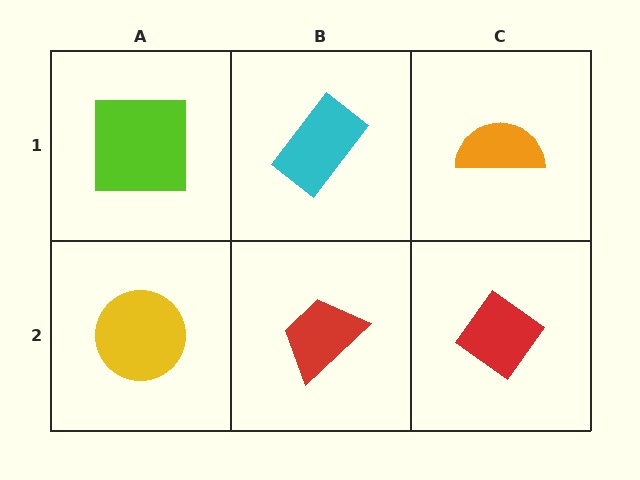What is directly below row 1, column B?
A red trapezoid.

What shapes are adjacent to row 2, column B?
A cyan rectangle (row 1, column B), a yellow circle (row 2, column A), a red diamond (row 2, column C).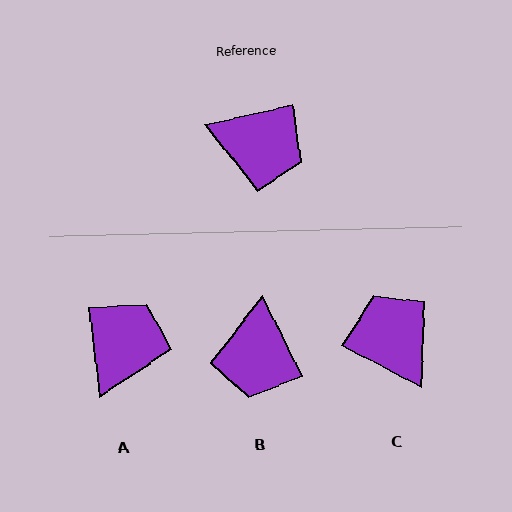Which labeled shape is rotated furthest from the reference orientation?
C, about 139 degrees away.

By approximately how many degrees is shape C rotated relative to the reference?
Approximately 139 degrees counter-clockwise.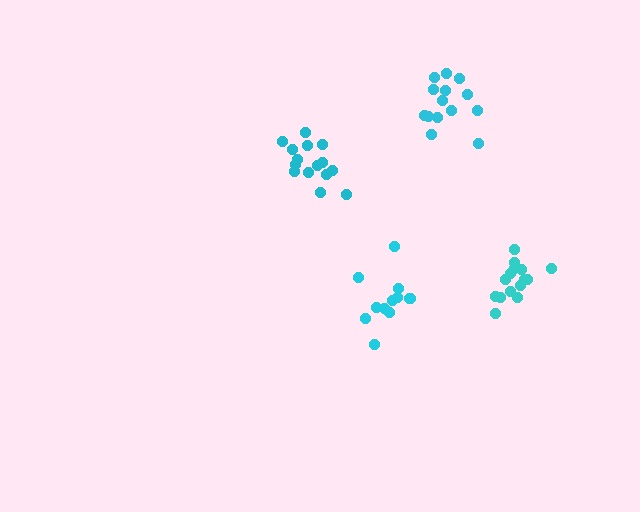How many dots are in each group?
Group 1: 12 dots, Group 2: 15 dots, Group 3: 15 dots, Group 4: 14 dots (56 total).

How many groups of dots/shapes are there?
There are 4 groups.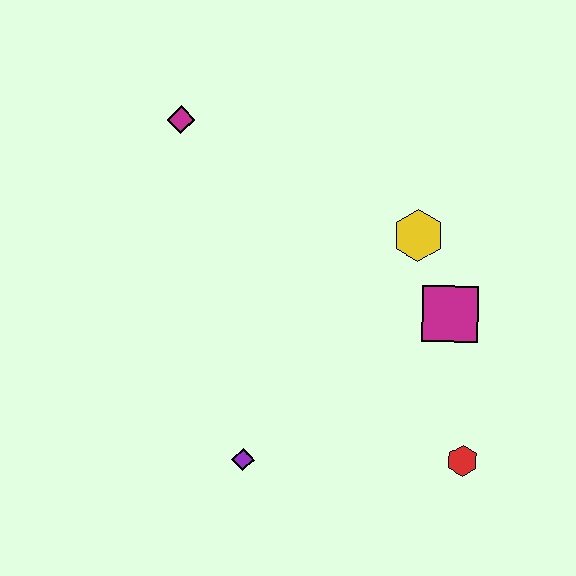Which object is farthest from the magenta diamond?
The red hexagon is farthest from the magenta diamond.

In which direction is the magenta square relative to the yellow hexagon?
The magenta square is below the yellow hexagon.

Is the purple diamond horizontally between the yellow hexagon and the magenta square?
No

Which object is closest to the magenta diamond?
The yellow hexagon is closest to the magenta diamond.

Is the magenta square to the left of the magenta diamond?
No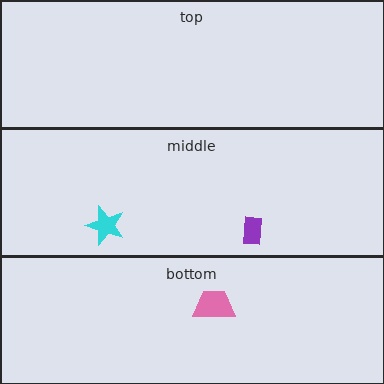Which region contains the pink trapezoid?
The bottom region.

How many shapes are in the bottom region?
1.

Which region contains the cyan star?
The middle region.